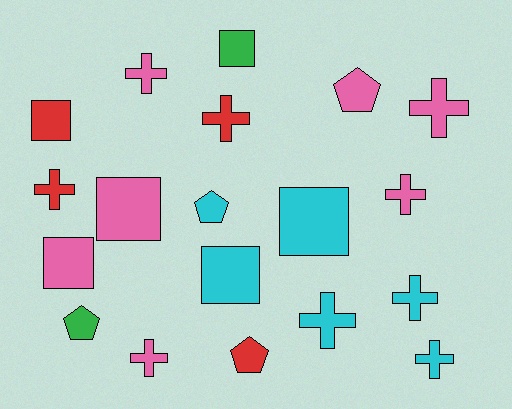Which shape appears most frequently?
Cross, with 9 objects.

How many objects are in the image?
There are 19 objects.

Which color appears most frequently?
Pink, with 7 objects.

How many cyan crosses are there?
There are 3 cyan crosses.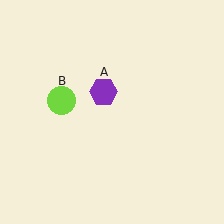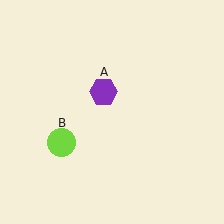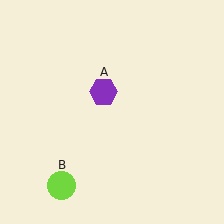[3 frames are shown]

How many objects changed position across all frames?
1 object changed position: lime circle (object B).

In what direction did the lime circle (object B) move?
The lime circle (object B) moved down.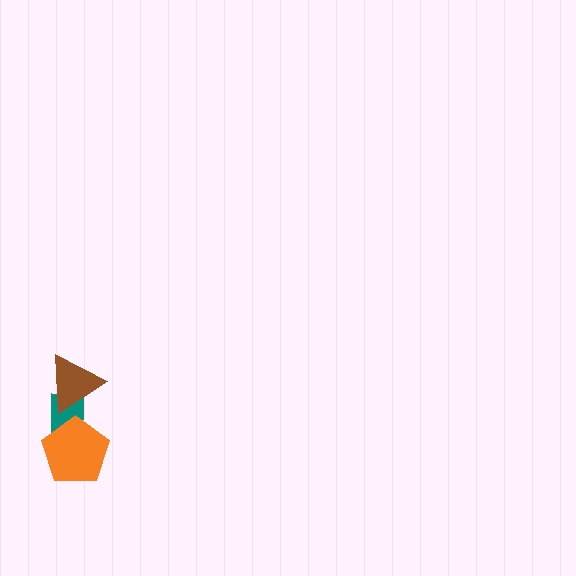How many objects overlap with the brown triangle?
1 object overlaps with the brown triangle.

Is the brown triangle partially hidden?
No, no other shape covers it.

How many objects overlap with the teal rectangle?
2 objects overlap with the teal rectangle.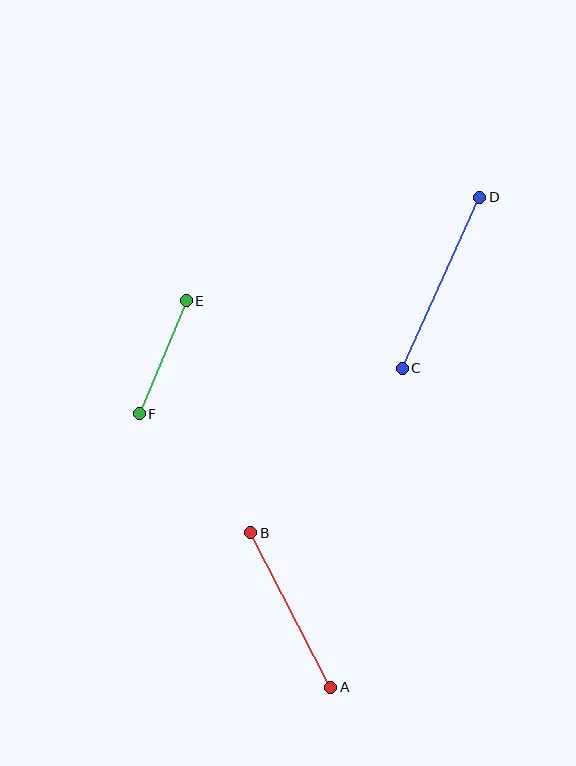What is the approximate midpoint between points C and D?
The midpoint is at approximately (441, 283) pixels.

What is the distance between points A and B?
The distance is approximately 174 pixels.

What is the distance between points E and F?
The distance is approximately 123 pixels.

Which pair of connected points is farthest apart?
Points C and D are farthest apart.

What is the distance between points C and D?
The distance is approximately 187 pixels.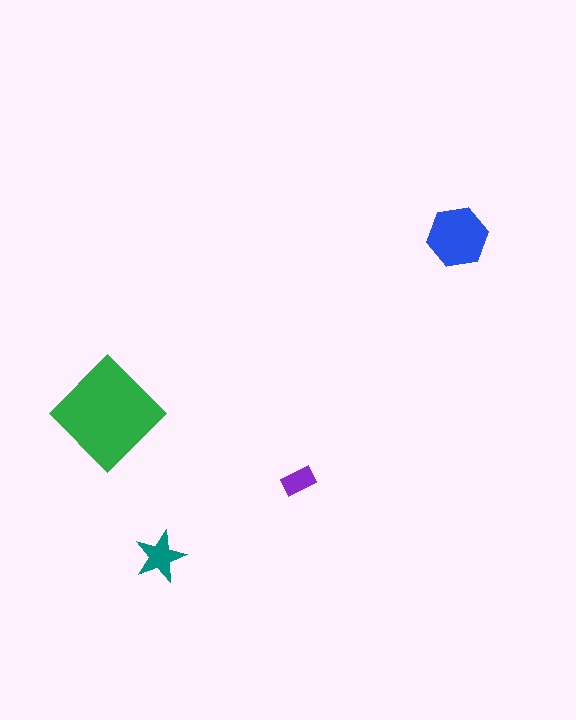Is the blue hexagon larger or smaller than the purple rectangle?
Larger.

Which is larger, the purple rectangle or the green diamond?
The green diamond.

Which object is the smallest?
The purple rectangle.